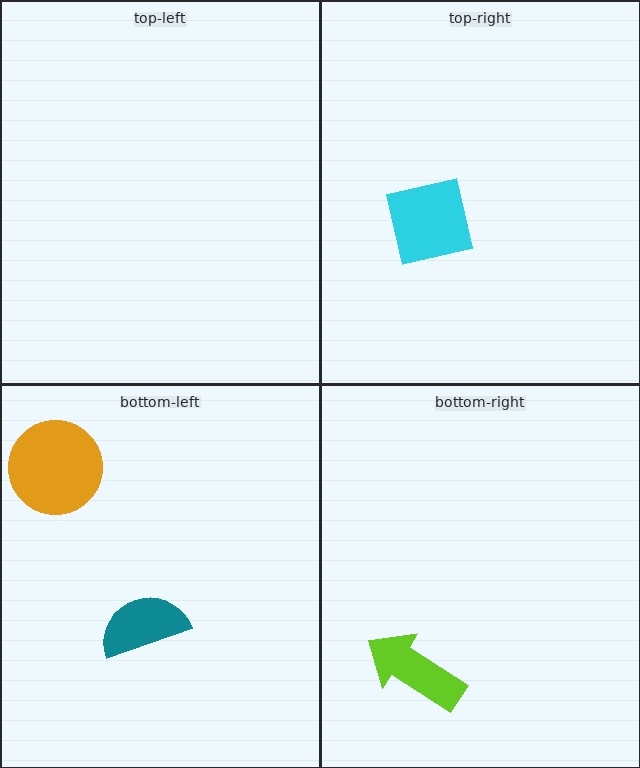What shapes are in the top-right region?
The cyan square.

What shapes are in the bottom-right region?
The lime arrow.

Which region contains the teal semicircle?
The bottom-left region.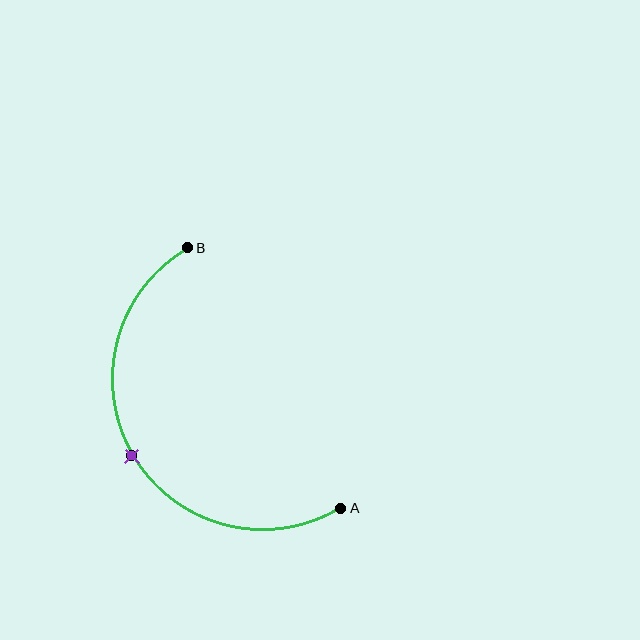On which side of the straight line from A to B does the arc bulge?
The arc bulges to the left of the straight line connecting A and B.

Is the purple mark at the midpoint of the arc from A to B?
Yes. The purple mark lies on the arc at equal arc-length from both A and B — it is the arc midpoint.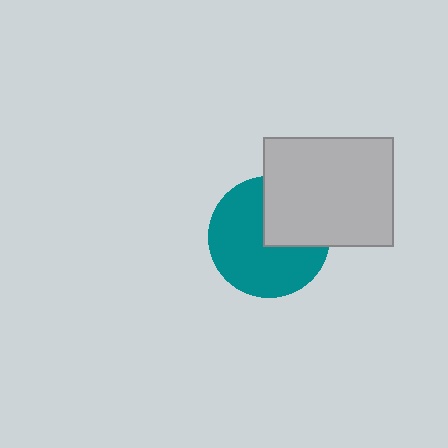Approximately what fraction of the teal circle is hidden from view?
Roughly 34% of the teal circle is hidden behind the light gray rectangle.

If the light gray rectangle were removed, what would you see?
You would see the complete teal circle.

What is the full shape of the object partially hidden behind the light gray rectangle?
The partially hidden object is a teal circle.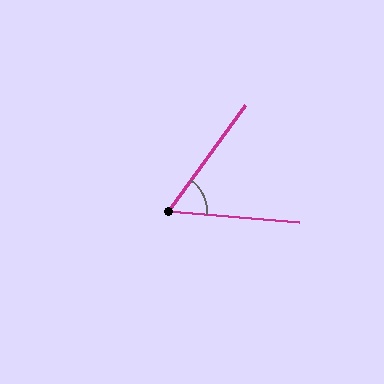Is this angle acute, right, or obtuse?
It is acute.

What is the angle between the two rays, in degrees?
Approximately 59 degrees.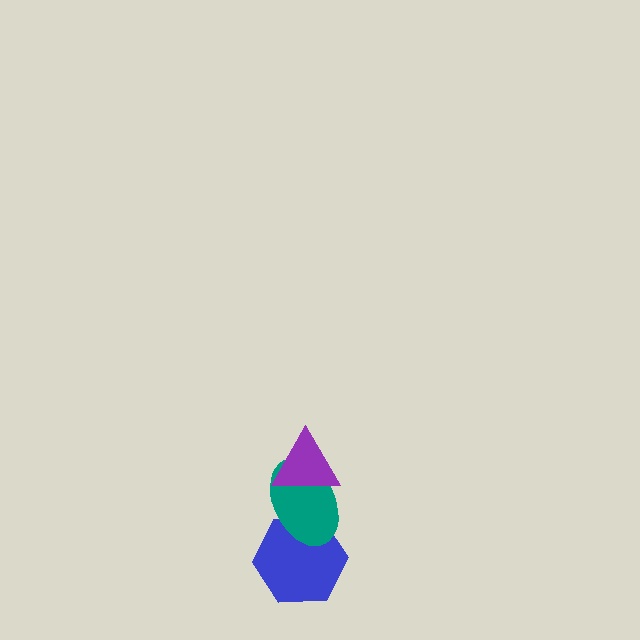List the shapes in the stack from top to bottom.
From top to bottom: the purple triangle, the teal ellipse, the blue hexagon.